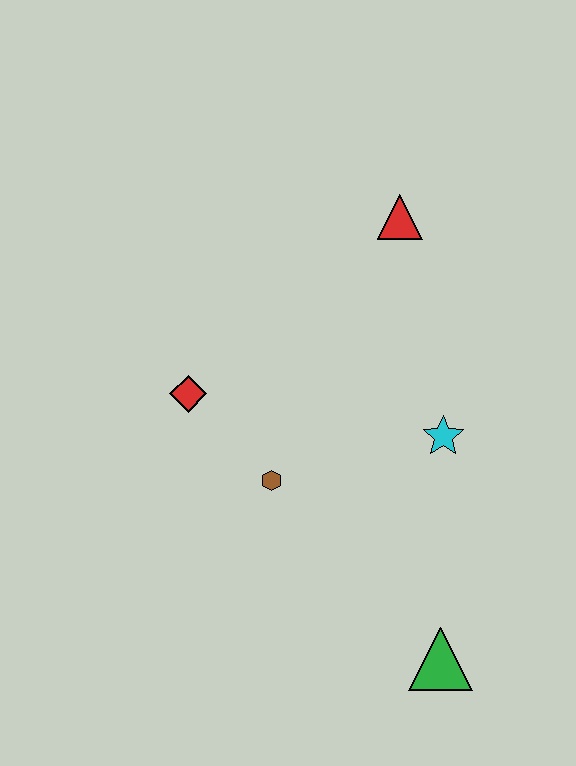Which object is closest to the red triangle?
The cyan star is closest to the red triangle.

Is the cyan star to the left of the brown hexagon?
No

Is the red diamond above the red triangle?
No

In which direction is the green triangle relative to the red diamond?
The green triangle is below the red diamond.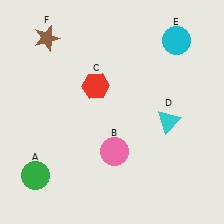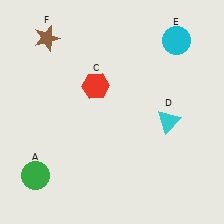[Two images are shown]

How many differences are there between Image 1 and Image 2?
There is 1 difference between the two images.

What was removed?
The pink circle (B) was removed in Image 2.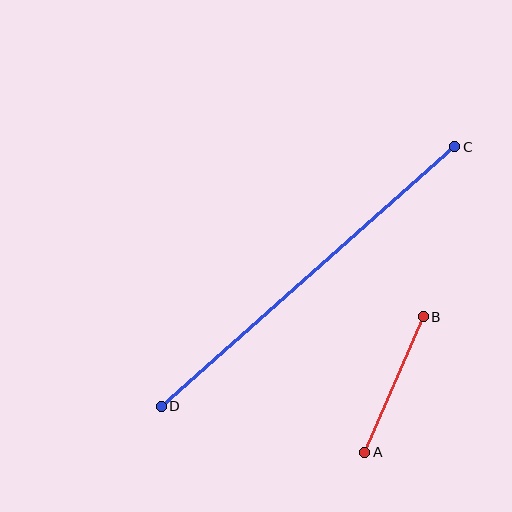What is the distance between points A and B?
The distance is approximately 148 pixels.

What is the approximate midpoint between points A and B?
The midpoint is at approximately (394, 384) pixels.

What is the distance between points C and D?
The distance is approximately 392 pixels.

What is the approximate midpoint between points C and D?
The midpoint is at approximately (308, 276) pixels.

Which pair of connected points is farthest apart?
Points C and D are farthest apart.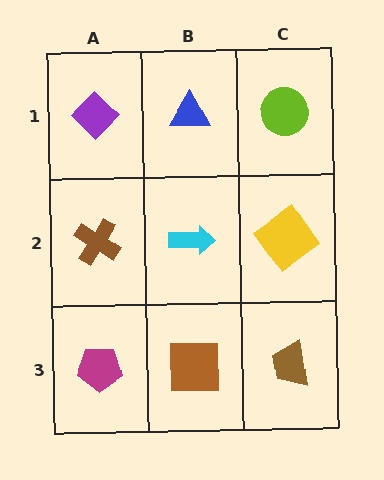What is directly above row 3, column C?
A yellow diamond.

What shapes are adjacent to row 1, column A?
A brown cross (row 2, column A), a blue triangle (row 1, column B).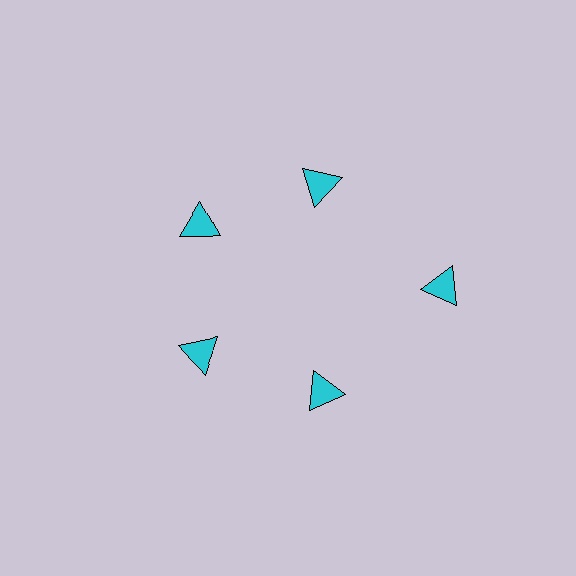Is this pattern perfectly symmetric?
No. The 5 cyan triangles are arranged in a ring, but one element near the 3 o'clock position is pushed outward from the center, breaking the 5-fold rotational symmetry.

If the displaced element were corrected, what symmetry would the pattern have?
It would have 5-fold rotational symmetry — the pattern would map onto itself every 72 degrees.